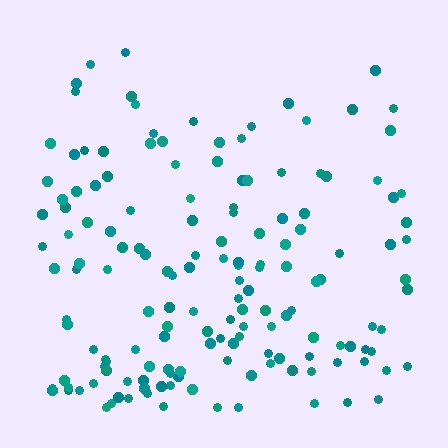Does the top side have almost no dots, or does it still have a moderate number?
Still a moderate number, just noticeably fewer than the bottom.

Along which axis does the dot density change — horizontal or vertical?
Vertical.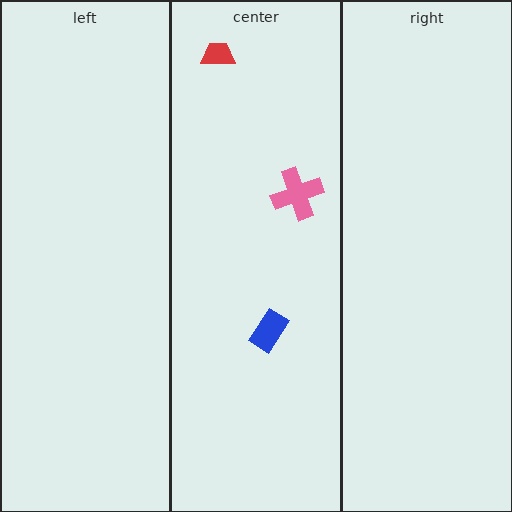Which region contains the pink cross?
The center region.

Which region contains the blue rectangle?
The center region.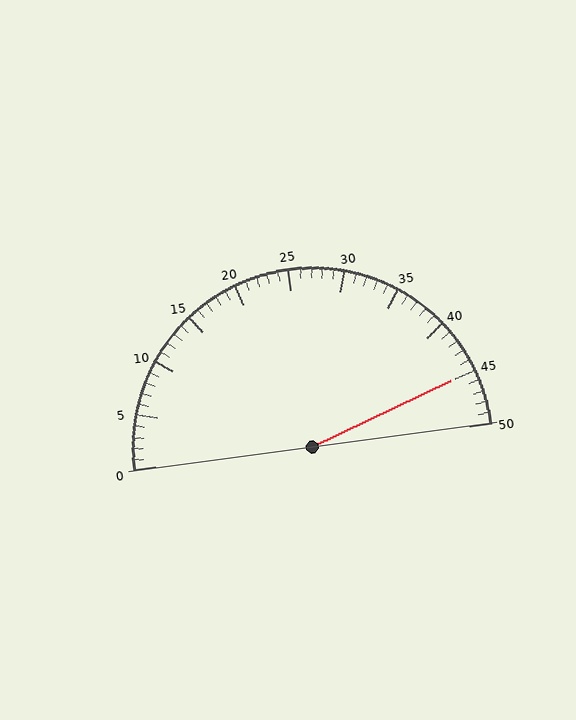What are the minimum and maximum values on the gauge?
The gauge ranges from 0 to 50.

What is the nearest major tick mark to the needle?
The nearest major tick mark is 45.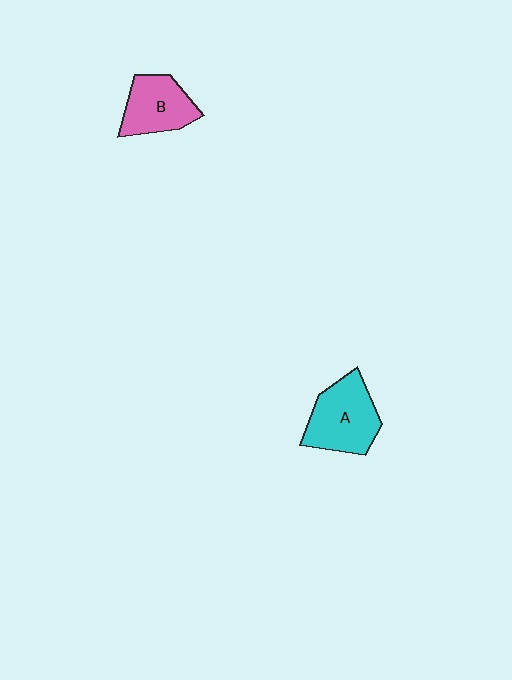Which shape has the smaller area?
Shape B (pink).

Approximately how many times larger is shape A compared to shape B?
Approximately 1.2 times.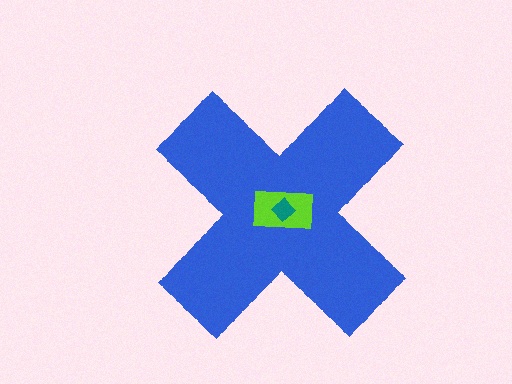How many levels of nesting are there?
3.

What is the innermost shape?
The teal diamond.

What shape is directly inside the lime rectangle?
The teal diamond.